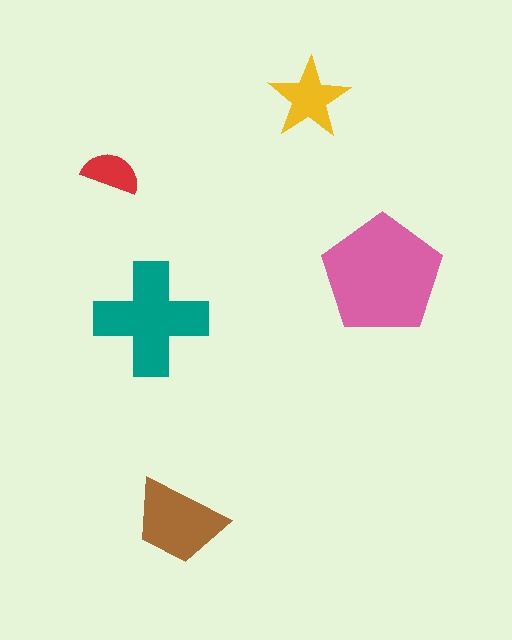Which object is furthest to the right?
The pink pentagon is rightmost.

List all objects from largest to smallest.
The pink pentagon, the teal cross, the brown trapezoid, the yellow star, the red semicircle.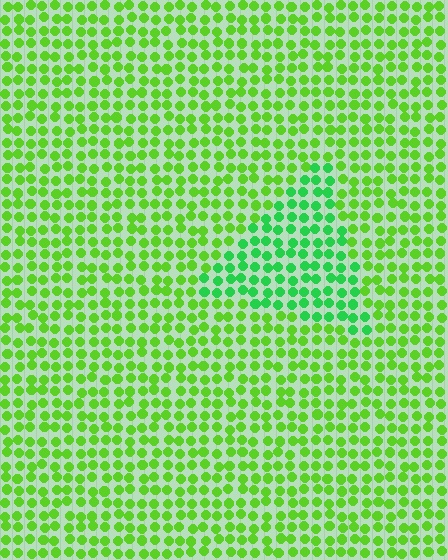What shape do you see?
I see a triangle.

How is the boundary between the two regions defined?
The boundary is defined purely by a slight shift in hue (about 32 degrees). Spacing, size, and orientation are identical on both sides.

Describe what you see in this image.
The image is filled with small lime elements in a uniform arrangement. A triangle-shaped region is visible where the elements are tinted to a slightly different hue, forming a subtle color boundary.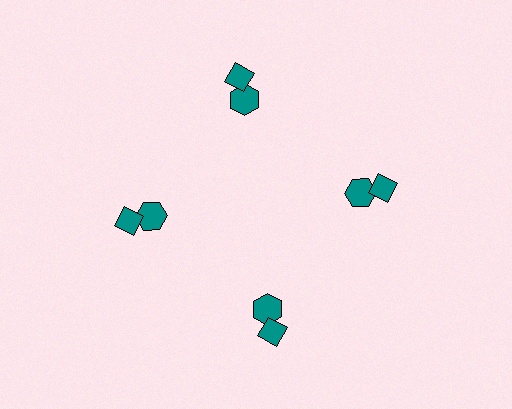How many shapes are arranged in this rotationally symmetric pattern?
There are 8 shapes, arranged in 4 groups of 2.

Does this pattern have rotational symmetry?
Yes, this pattern has 4-fold rotational symmetry. It looks the same after rotating 90 degrees around the center.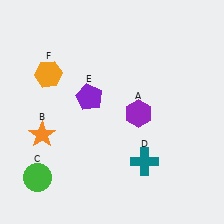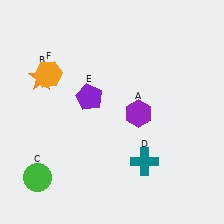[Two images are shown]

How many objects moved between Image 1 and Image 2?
1 object moved between the two images.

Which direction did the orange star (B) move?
The orange star (B) moved up.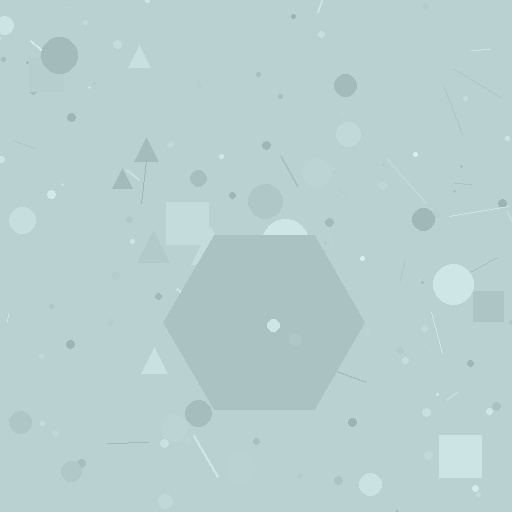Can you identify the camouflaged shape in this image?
The camouflaged shape is a hexagon.